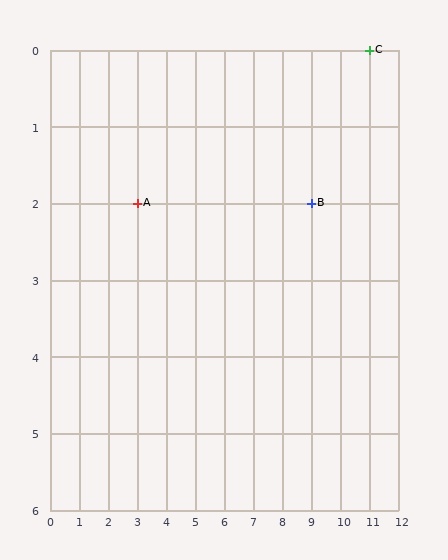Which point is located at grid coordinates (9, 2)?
Point B is at (9, 2).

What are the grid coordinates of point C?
Point C is at grid coordinates (11, 0).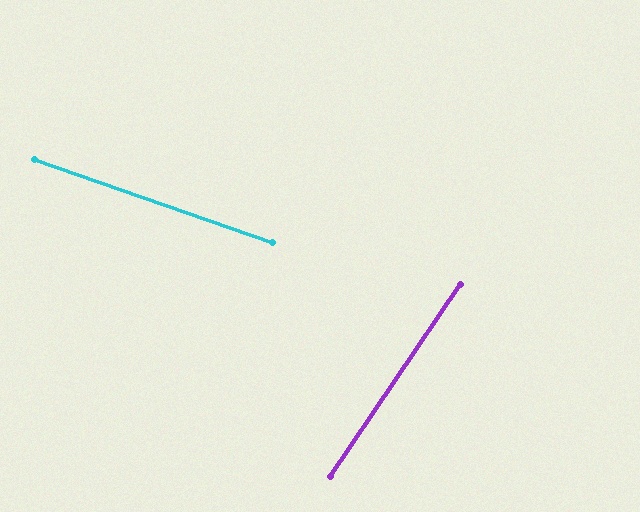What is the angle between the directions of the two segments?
Approximately 75 degrees.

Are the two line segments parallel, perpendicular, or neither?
Neither parallel nor perpendicular — they differ by about 75°.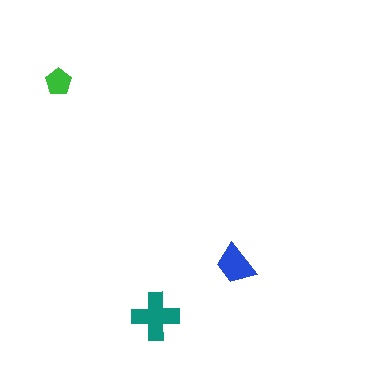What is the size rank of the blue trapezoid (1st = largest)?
2nd.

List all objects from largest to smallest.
The teal cross, the blue trapezoid, the green pentagon.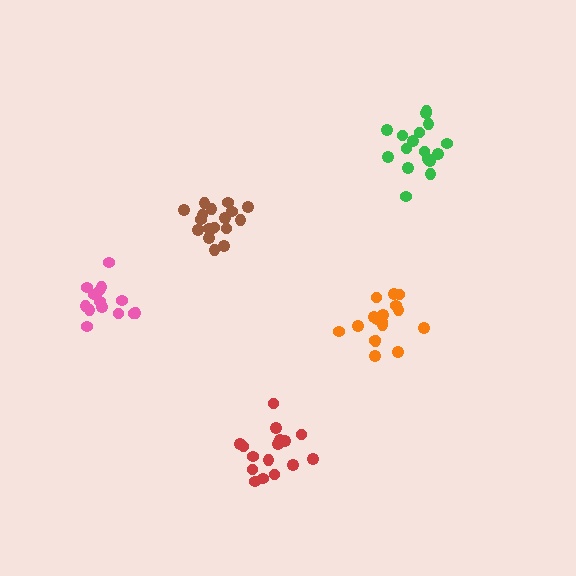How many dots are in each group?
Group 1: 17 dots, Group 2: 17 dots, Group 3: 18 dots, Group 4: 19 dots, Group 5: 14 dots (85 total).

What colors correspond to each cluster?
The clusters are colored: green, red, brown, orange, pink.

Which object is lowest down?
The red cluster is bottommost.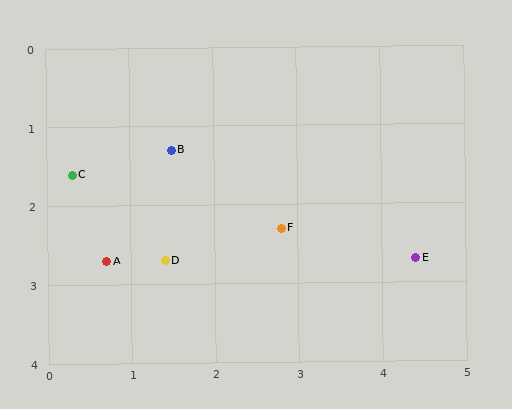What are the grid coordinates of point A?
Point A is at approximately (0.7, 2.7).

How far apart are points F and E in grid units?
Points F and E are about 1.6 grid units apart.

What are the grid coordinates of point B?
Point B is at approximately (1.5, 1.3).